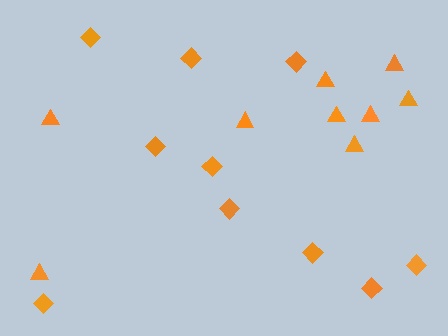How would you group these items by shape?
There are 2 groups: one group of diamonds (10) and one group of triangles (9).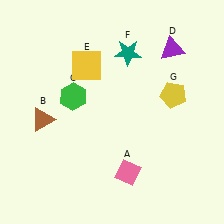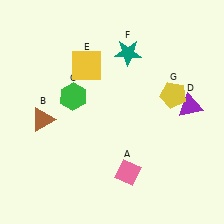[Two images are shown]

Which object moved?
The purple triangle (D) moved down.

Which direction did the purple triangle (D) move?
The purple triangle (D) moved down.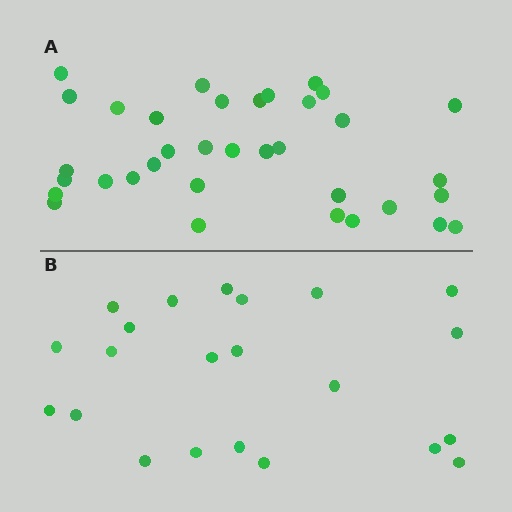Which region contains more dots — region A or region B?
Region A (the top region) has more dots.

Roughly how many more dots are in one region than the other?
Region A has approximately 15 more dots than region B.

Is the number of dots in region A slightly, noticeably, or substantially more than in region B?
Region A has substantially more. The ratio is roughly 1.6 to 1.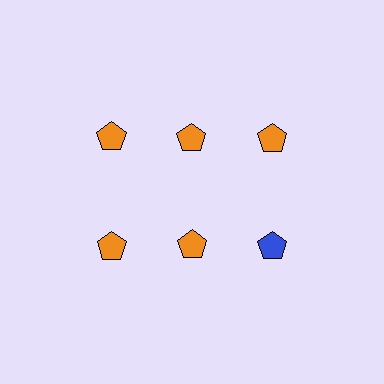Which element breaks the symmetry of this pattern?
The blue pentagon in the second row, center column breaks the symmetry. All other shapes are orange pentagons.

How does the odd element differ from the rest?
It has a different color: blue instead of orange.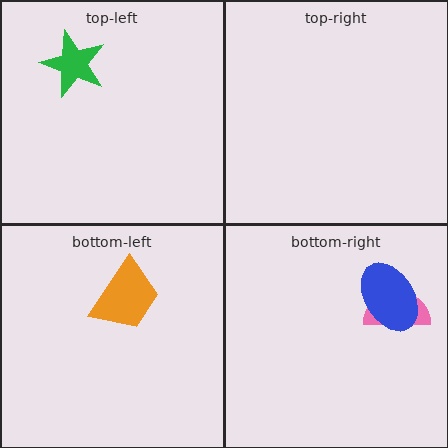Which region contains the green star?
The top-left region.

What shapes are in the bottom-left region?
The orange trapezoid.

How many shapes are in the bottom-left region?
1.